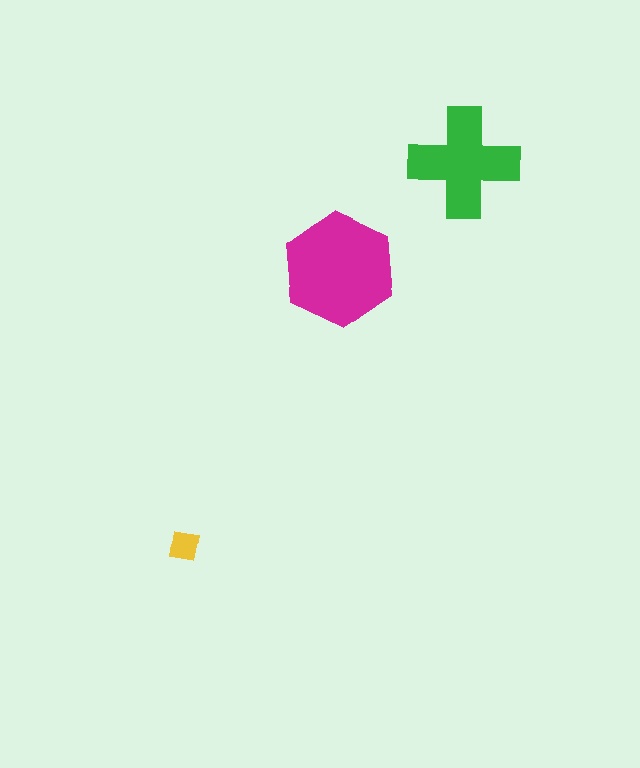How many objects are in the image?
There are 3 objects in the image.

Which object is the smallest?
The yellow square.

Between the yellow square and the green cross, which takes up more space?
The green cross.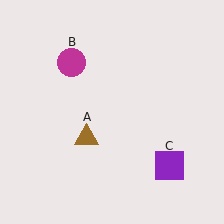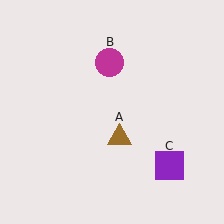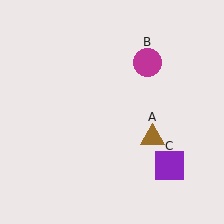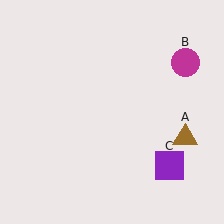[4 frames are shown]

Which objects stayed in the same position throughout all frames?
Purple square (object C) remained stationary.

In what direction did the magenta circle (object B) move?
The magenta circle (object B) moved right.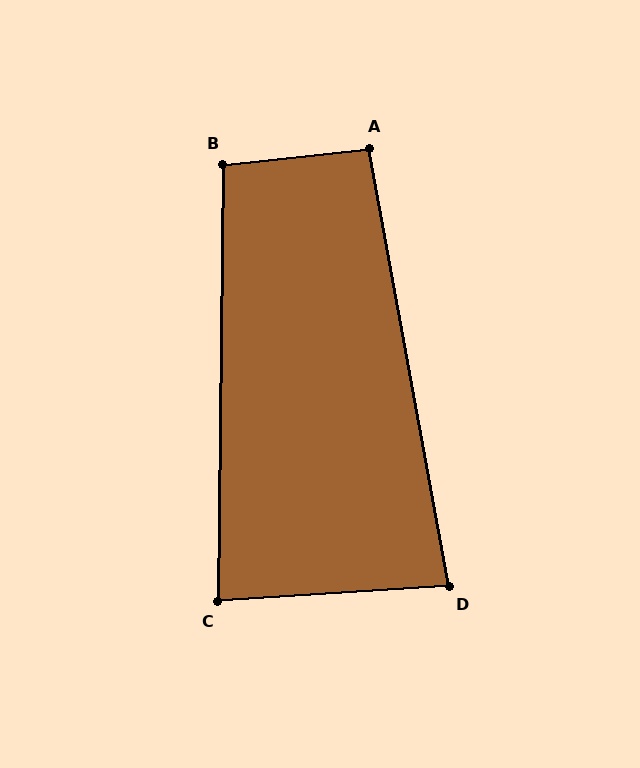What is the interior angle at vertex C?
Approximately 86 degrees (approximately right).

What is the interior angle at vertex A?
Approximately 94 degrees (approximately right).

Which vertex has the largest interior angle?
B, at approximately 97 degrees.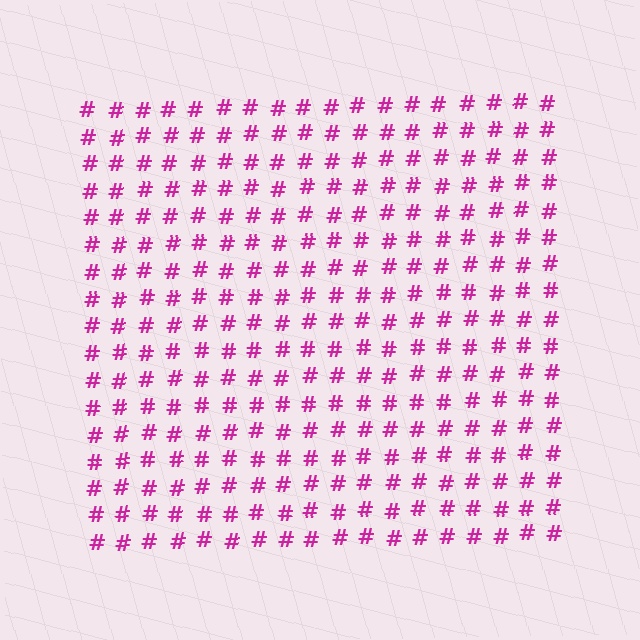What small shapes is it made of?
It is made of small hash symbols.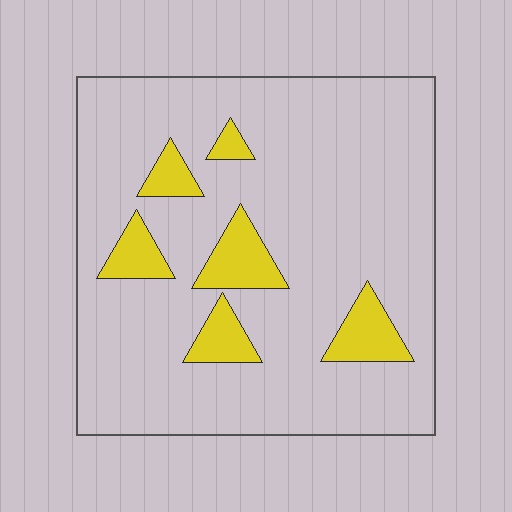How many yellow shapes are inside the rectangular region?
6.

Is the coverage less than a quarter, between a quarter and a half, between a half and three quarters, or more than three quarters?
Less than a quarter.